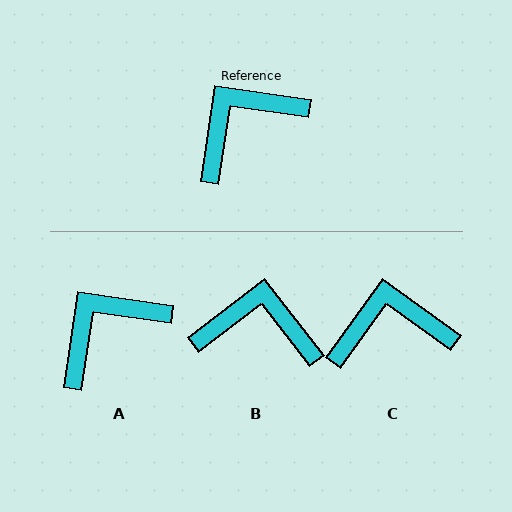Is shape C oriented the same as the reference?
No, it is off by about 28 degrees.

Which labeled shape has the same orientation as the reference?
A.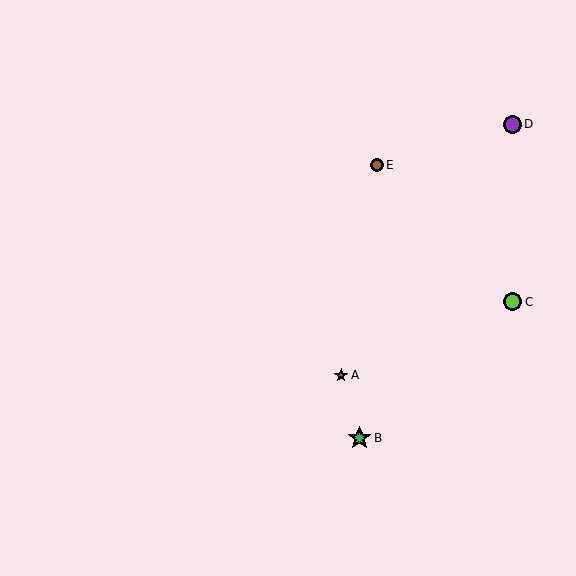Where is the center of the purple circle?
The center of the purple circle is at (512, 124).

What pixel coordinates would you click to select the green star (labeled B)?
Click at (359, 438) to select the green star B.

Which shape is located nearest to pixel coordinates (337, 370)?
The red star (labeled A) at (341, 375) is nearest to that location.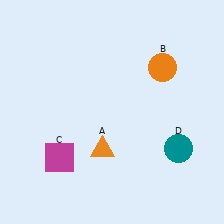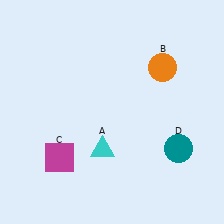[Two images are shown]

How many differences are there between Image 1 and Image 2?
There is 1 difference between the two images.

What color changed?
The triangle (A) changed from orange in Image 1 to cyan in Image 2.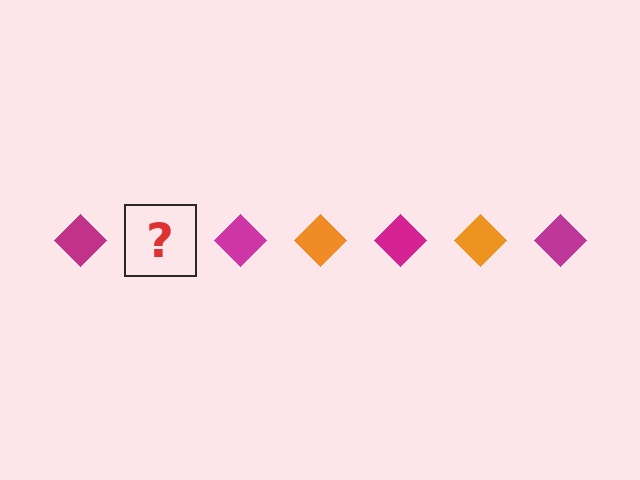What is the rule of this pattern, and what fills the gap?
The rule is that the pattern cycles through magenta, orange diamonds. The gap should be filled with an orange diamond.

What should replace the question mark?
The question mark should be replaced with an orange diamond.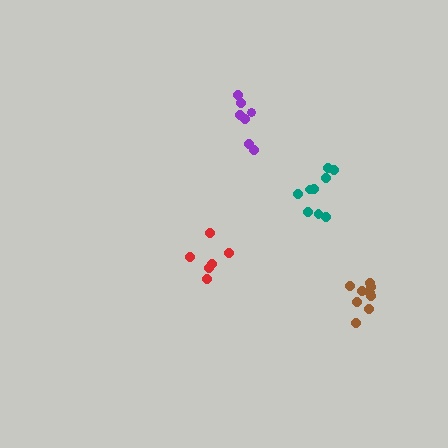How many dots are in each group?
Group 1: 9 dots, Group 2: 9 dots, Group 3: 6 dots, Group 4: 7 dots (31 total).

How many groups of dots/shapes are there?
There are 4 groups.